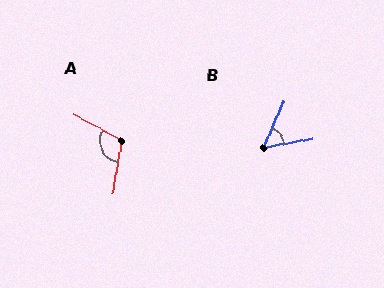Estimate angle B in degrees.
Approximately 55 degrees.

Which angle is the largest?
A, at approximately 108 degrees.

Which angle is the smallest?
B, at approximately 55 degrees.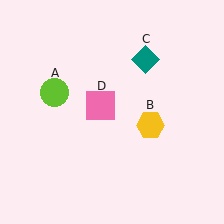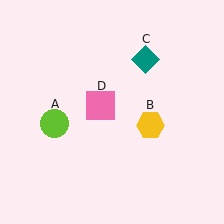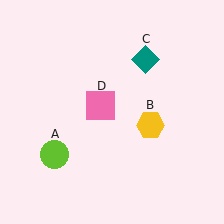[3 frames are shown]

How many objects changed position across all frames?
1 object changed position: lime circle (object A).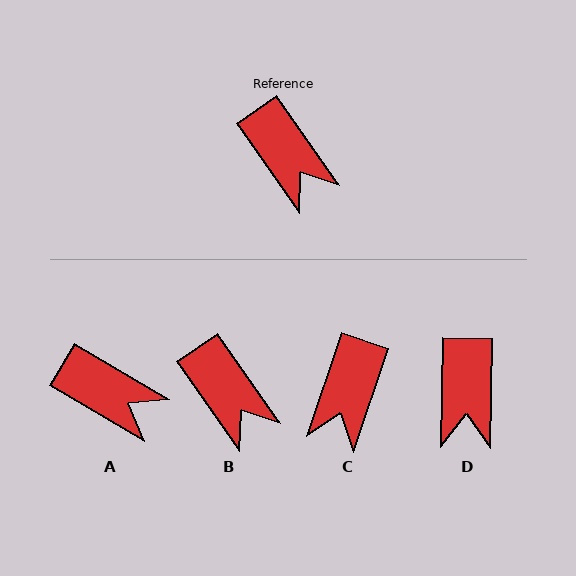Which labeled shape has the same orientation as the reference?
B.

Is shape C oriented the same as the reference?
No, it is off by about 53 degrees.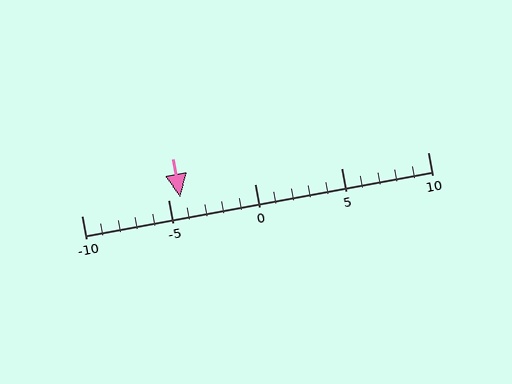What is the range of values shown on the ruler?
The ruler shows values from -10 to 10.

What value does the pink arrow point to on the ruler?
The pink arrow points to approximately -4.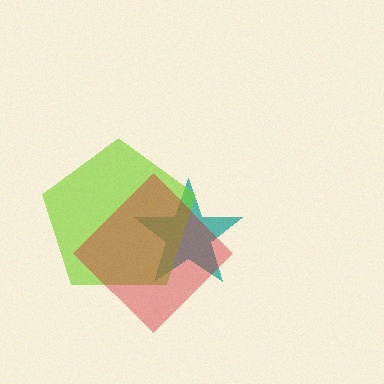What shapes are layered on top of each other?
The layered shapes are: a teal star, a lime pentagon, a red diamond.